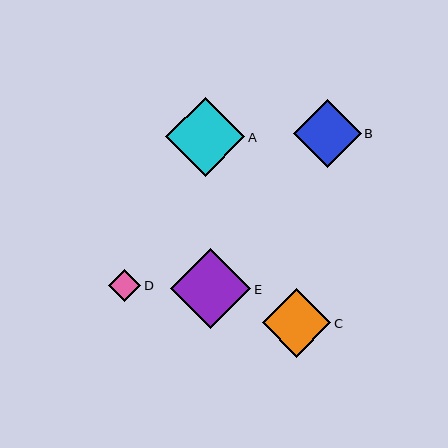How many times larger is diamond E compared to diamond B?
Diamond E is approximately 1.2 times the size of diamond B.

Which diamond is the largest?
Diamond E is the largest with a size of approximately 80 pixels.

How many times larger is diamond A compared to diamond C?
Diamond A is approximately 1.2 times the size of diamond C.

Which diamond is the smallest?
Diamond D is the smallest with a size of approximately 32 pixels.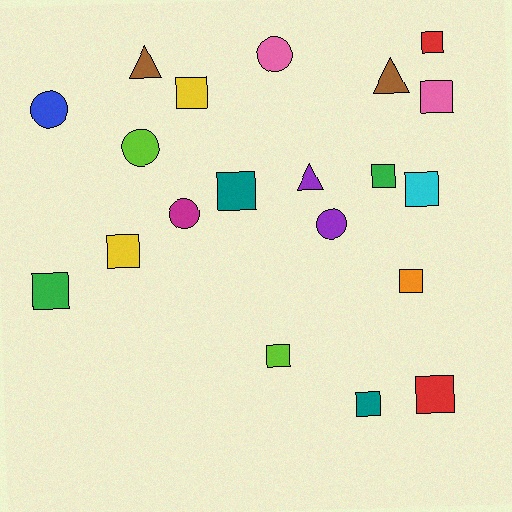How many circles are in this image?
There are 5 circles.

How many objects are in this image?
There are 20 objects.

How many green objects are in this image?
There are 2 green objects.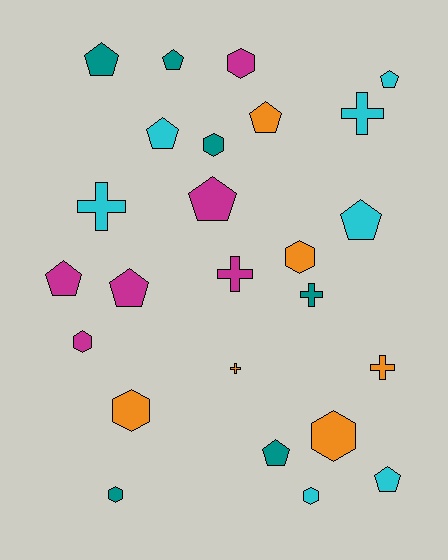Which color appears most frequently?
Cyan, with 7 objects.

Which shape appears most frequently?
Pentagon, with 11 objects.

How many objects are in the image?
There are 25 objects.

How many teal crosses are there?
There is 1 teal cross.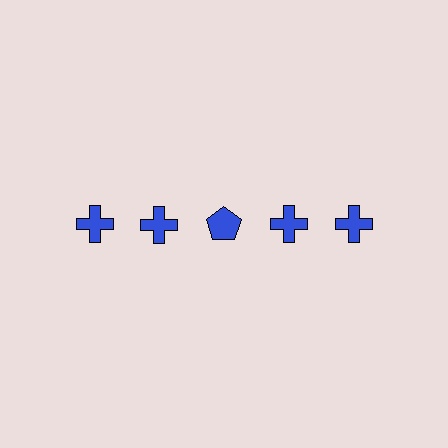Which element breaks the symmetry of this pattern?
The blue pentagon in the top row, center column breaks the symmetry. All other shapes are blue crosses.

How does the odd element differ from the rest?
It has a different shape: pentagon instead of cross.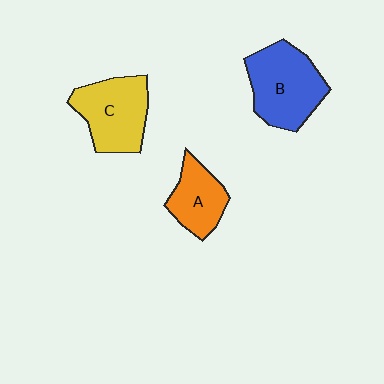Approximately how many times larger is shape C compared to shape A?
Approximately 1.4 times.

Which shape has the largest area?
Shape B (blue).